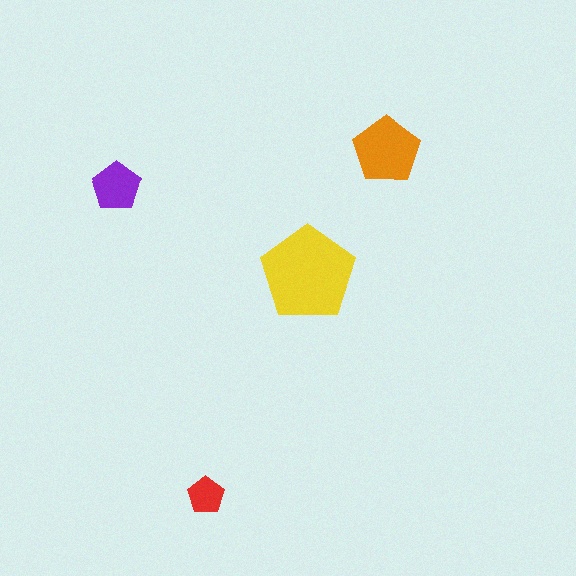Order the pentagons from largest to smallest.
the yellow one, the orange one, the purple one, the red one.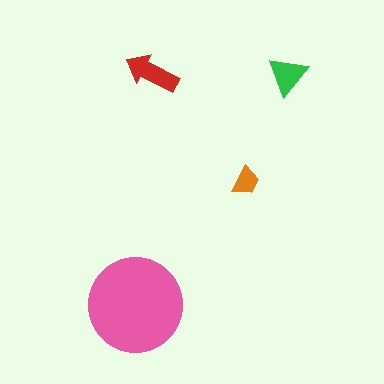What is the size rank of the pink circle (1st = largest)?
1st.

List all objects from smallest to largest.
The orange trapezoid, the green triangle, the red arrow, the pink circle.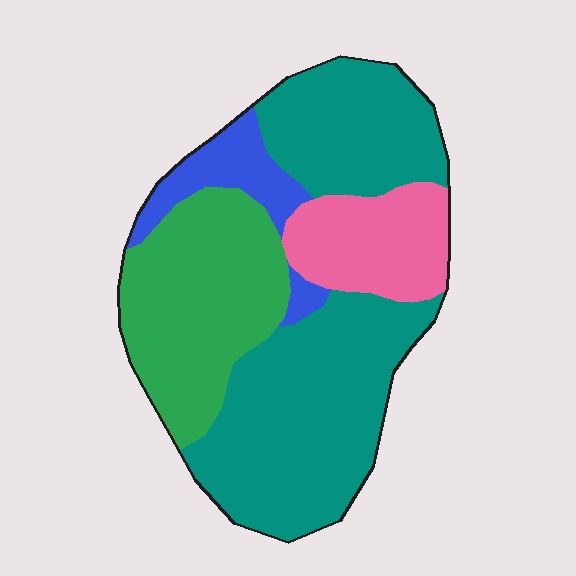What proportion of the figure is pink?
Pink covers 14% of the figure.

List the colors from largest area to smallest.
From largest to smallest: teal, green, pink, blue.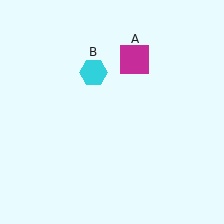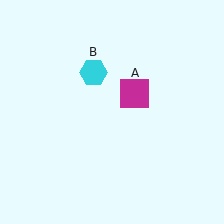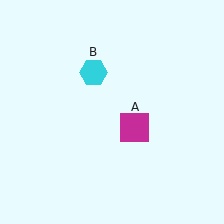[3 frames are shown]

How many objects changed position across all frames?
1 object changed position: magenta square (object A).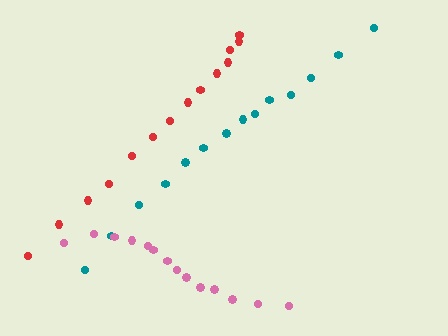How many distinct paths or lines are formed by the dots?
There are 3 distinct paths.